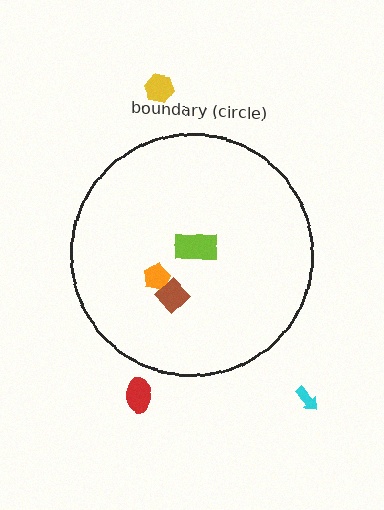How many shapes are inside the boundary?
3 inside, 3 outside.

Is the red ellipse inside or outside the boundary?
Outside.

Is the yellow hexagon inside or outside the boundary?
Outside.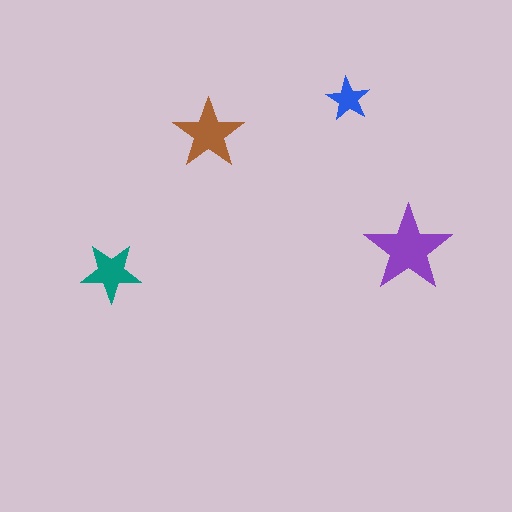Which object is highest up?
The blue star is topmost.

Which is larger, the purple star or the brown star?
The purple one.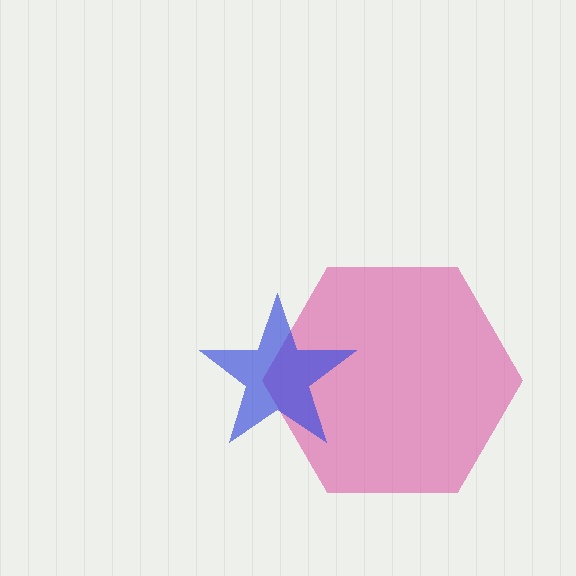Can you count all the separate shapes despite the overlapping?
Yes, there are 2 separate shapes.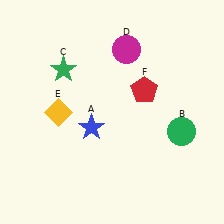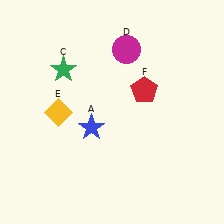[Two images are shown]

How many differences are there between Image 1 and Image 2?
There is 1 difference between the two images.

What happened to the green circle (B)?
The green circle (B) was removed in Image 2. It was in the bottom-right area of Image 1.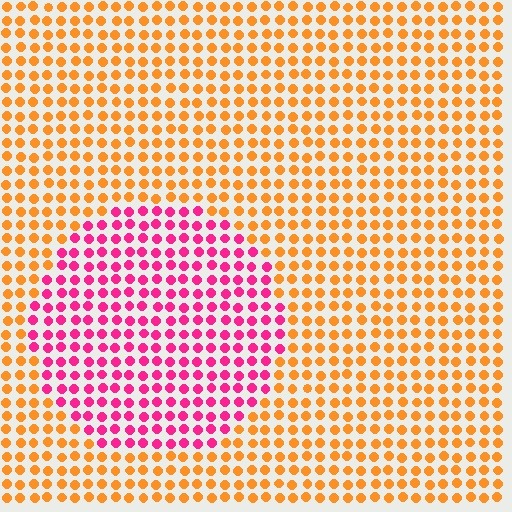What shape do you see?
I see a circle.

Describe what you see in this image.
The image is filled with small orange elements in a uniform arrangement. A circle-shaped region is visible where the elements are tinted to a slightly different hue, forming a subtle color boundary.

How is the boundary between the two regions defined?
The boundary is defined purely by a slight shift in hue (about 62 degrees). Spacing, size, and orientation are identical on both sides.